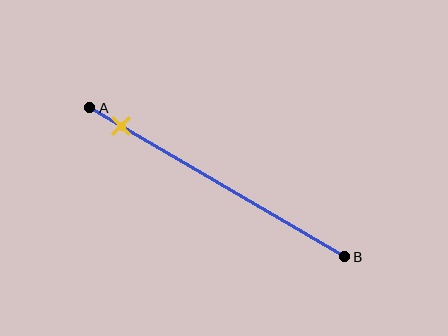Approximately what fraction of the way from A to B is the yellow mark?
The yellow mark is approximately 10% of the way from A to B.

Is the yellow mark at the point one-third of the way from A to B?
No, the mark is at about 10% from A, not at the 33% one-third point.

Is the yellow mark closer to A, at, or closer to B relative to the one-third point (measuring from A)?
The yellow mark is closer to point A than the one-third point of segment AB.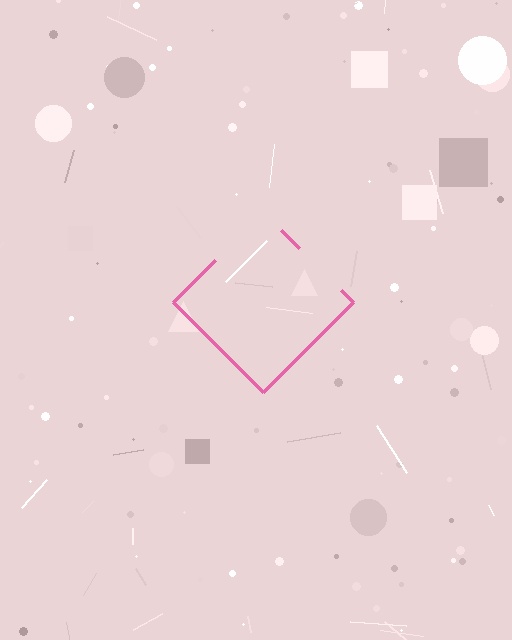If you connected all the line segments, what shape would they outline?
They would outline a diamond.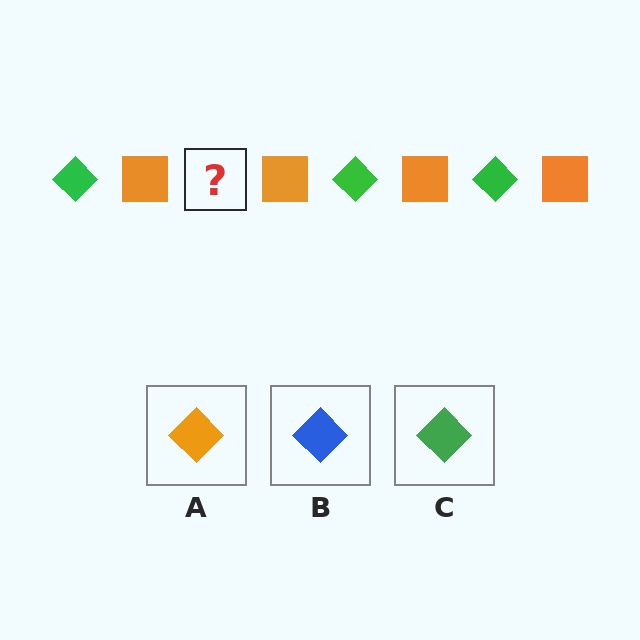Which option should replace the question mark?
Option C.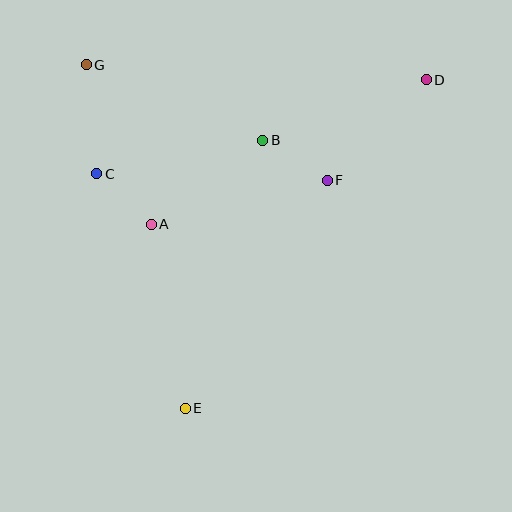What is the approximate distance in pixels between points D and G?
The distance between D and G is approximately 341 pixels.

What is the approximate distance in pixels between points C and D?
The distance between C and D is approximately 343 pixels.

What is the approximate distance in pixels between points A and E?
The distance between A and E is approximately 187 pixels.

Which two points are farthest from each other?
Points D and E are farthest from each other.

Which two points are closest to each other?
Points A and C are closest to each other.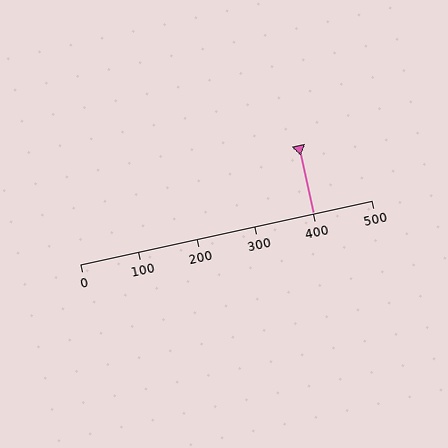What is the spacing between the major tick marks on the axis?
The major ticks are spaced 100 apart.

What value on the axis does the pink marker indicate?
The marker indicates approximately 400.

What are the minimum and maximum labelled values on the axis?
The axis runs from 0 to 500.